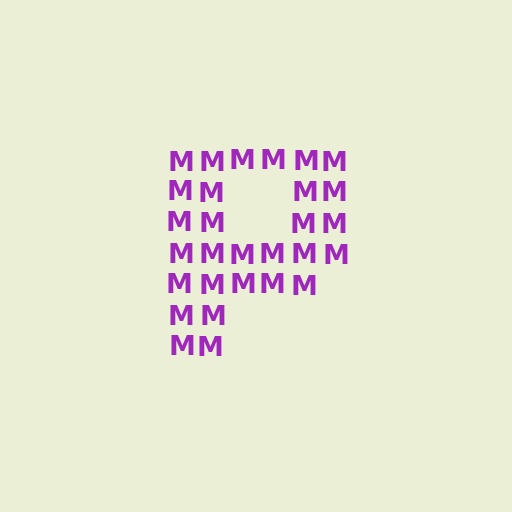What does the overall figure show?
The overall figure shows the letter P.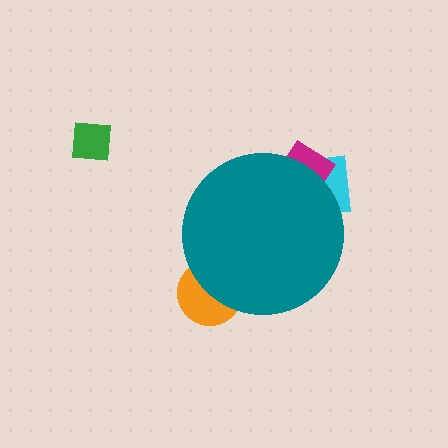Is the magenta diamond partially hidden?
Yes, the magenta diamond is partially hidden behind the teal circle.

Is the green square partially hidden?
No, the green square is fully visible.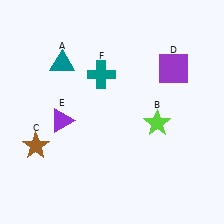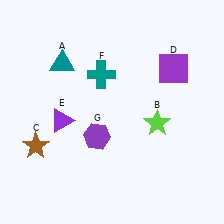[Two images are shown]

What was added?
A purple hexagon (G) was added in Image 2.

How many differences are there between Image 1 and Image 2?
There is 1 difference between the two images.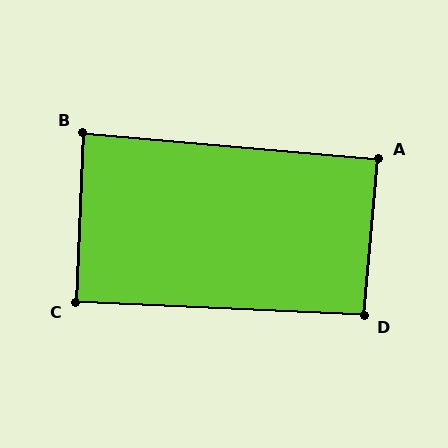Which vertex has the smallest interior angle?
B, at approximately 87 degrees.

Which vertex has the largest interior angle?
D, at approximately 93 degrees.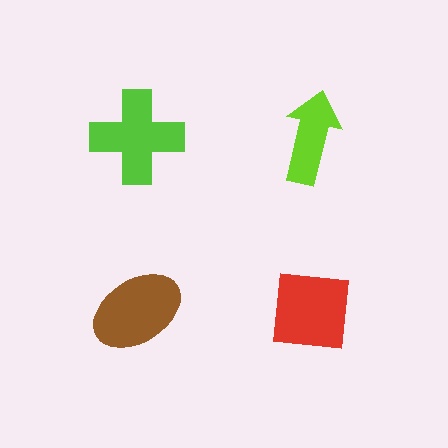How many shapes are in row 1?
2 shapes.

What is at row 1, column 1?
A lime cross.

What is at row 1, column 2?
A lime arrow.